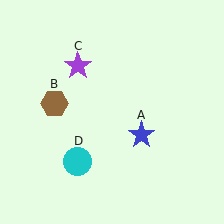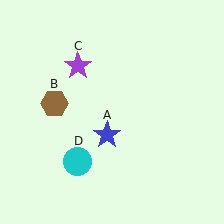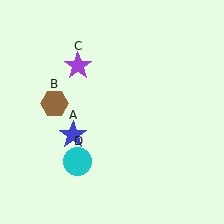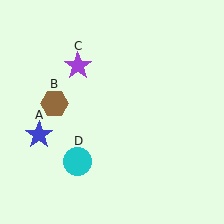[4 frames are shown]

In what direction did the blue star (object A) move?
The blue star (object A) moved left.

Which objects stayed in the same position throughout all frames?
Brown hexagon (object B) and purple star (object C) and cyan circle (object D) remained stationary.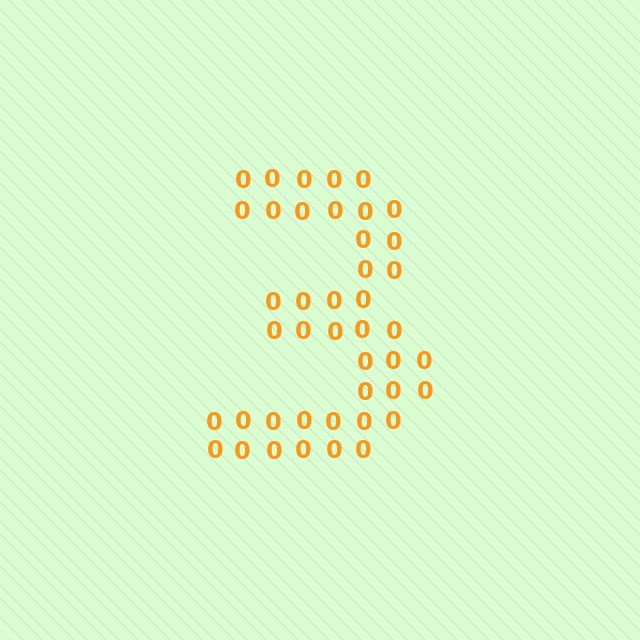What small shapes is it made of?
It is made of small digit 0's.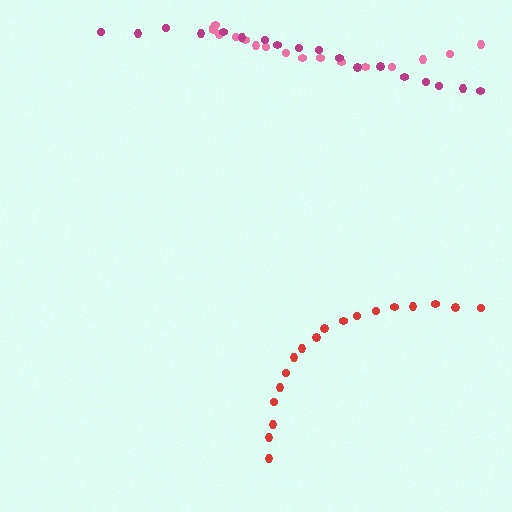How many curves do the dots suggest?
There are 3 distinct paths.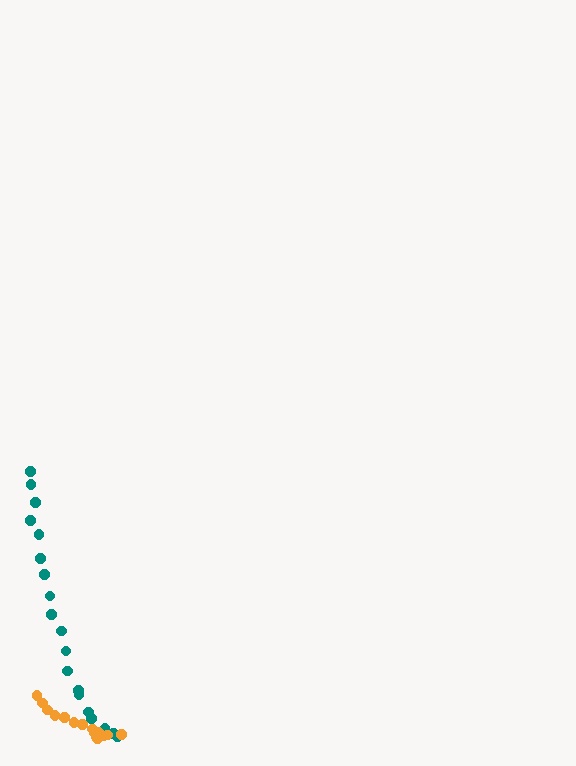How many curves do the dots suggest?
There are 2 distinct paths.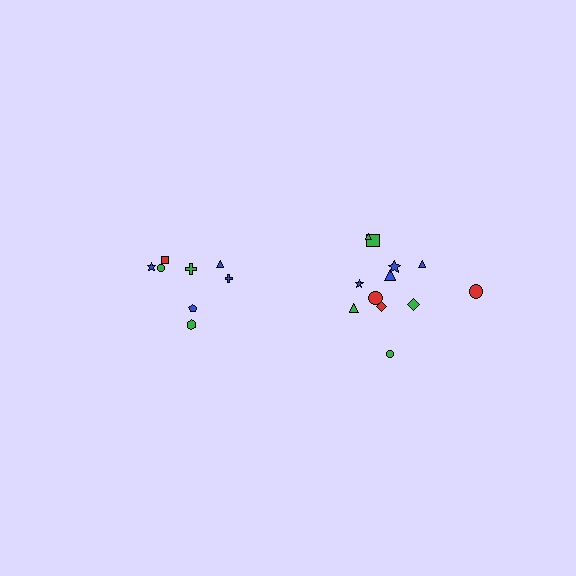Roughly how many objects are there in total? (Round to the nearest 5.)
Roughly 20 objects in total.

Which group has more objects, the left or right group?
The right group.